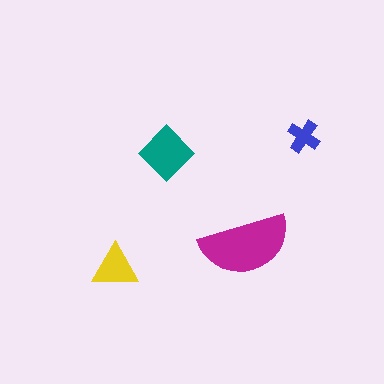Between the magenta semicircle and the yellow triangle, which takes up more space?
The magenta semicircle.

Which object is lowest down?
The yellow triangle is bottommost.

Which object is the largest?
The magenta semicircle.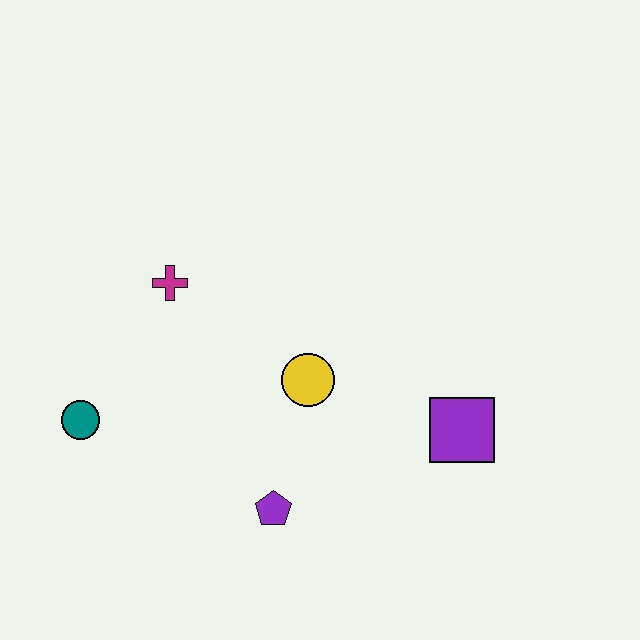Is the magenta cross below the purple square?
No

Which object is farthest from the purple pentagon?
The magenta cross is farthest from the purple pentagon.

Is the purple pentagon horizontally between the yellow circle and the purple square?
No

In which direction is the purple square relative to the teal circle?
The purple square is to the right of the teal circle.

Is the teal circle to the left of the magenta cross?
Yes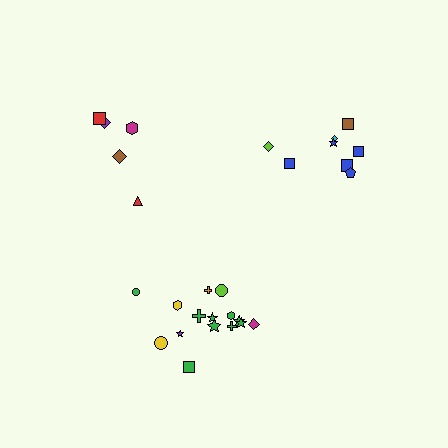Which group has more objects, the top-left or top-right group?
The top-right group.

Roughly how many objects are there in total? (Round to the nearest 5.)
Roughly 30 objects in total.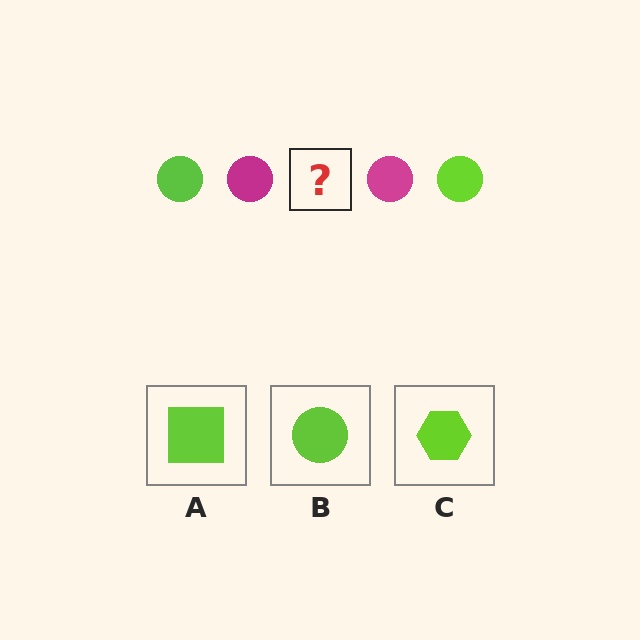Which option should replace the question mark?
Option B.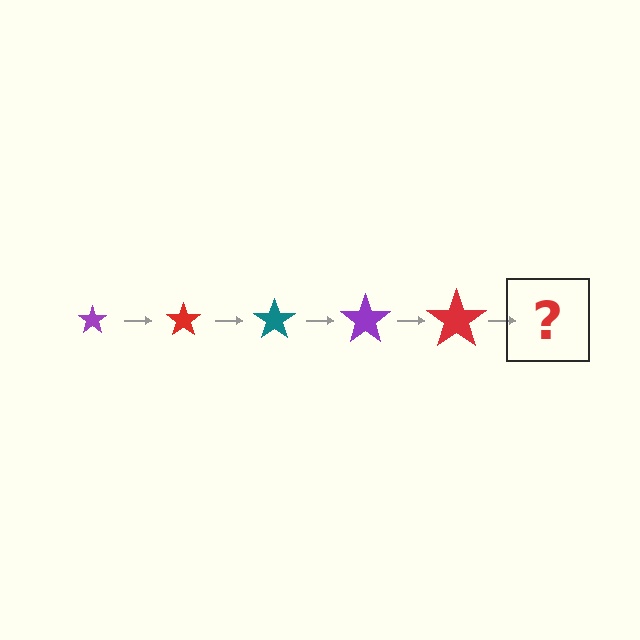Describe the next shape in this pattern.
It should be a teal star, larger than the previous one.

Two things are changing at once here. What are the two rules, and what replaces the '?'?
The two rules are that the star grows larger each step and the color cycles through purple, red, and teal. The '?' should be a teal star, larger than the previous one.